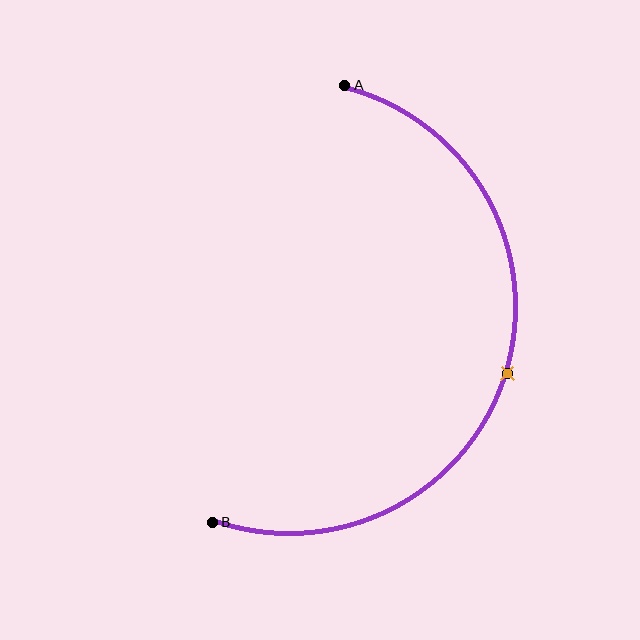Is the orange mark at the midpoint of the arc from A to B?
Yes. The orange mark lies on the arc at equal arc-length from both A and B — it is the arc midpoint.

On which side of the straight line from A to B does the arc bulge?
The arc bulges to the right of the straight line connecting A and B.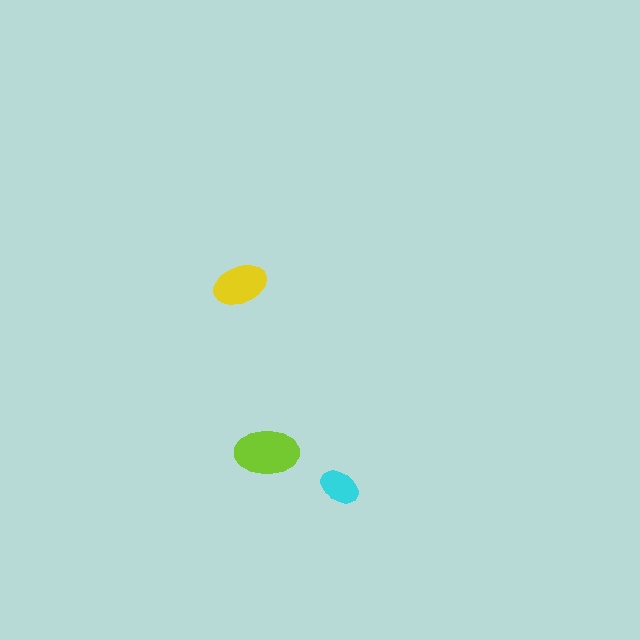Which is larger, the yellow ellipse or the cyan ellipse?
The yellow one.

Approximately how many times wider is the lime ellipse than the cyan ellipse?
About 1.5 times wider.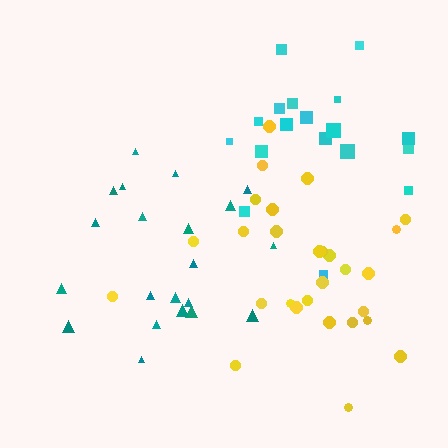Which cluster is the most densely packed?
Yellow.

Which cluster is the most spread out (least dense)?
Cyan.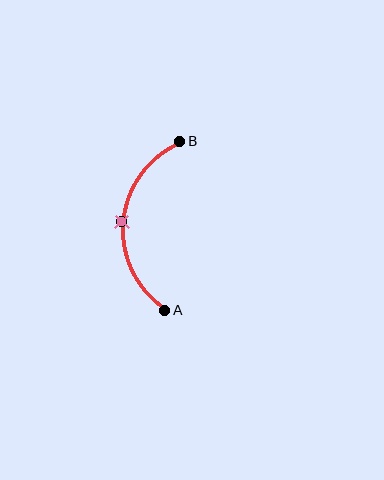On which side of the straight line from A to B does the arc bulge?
The arc bulges to the left of the straight line connecting A and B.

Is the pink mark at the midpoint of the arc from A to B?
Yes. The pink mark lies on the arc at equal arc-length from both A and B — it is the arc midpoint.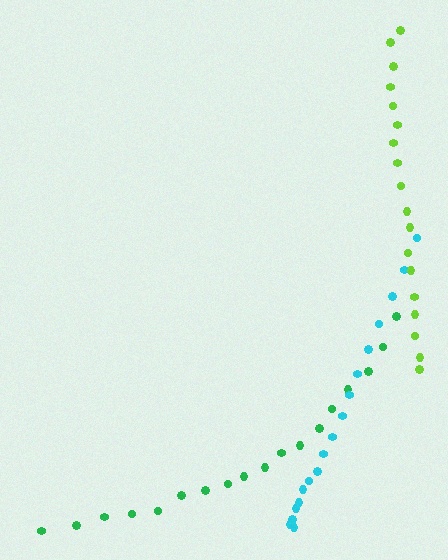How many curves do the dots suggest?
There are 3 distinct paths.